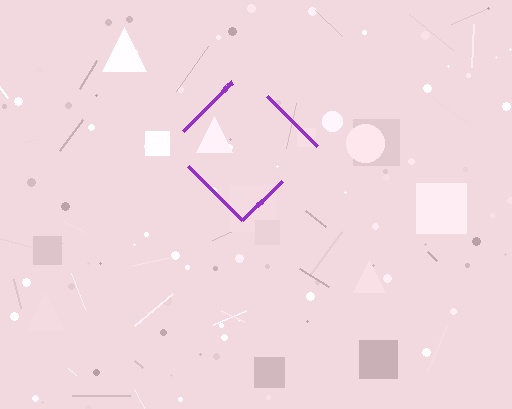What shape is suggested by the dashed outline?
The dashed outline suggests a diamond.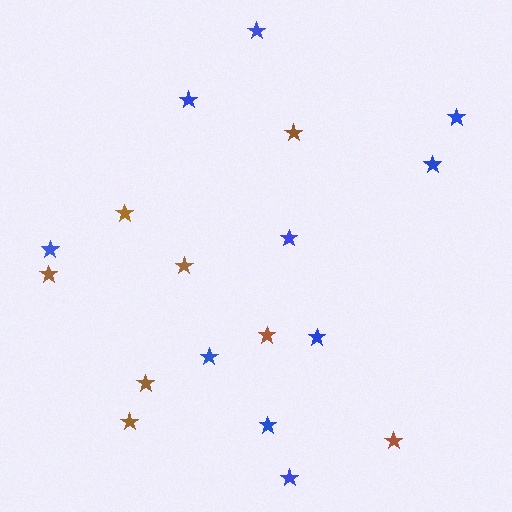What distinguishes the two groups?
There are 2 groups: one group of brown stars (8) and one group of blue stars (10).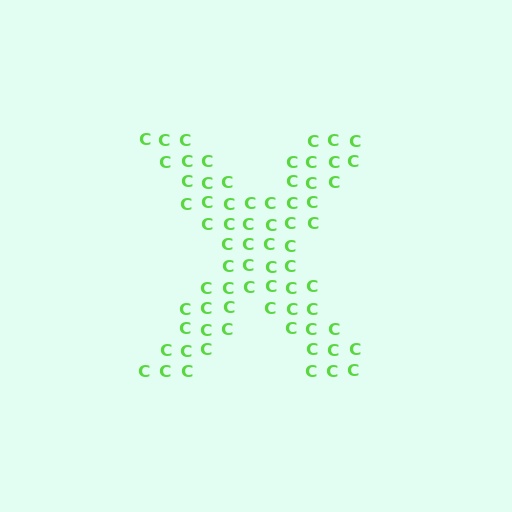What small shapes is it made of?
It is made of small letter C's.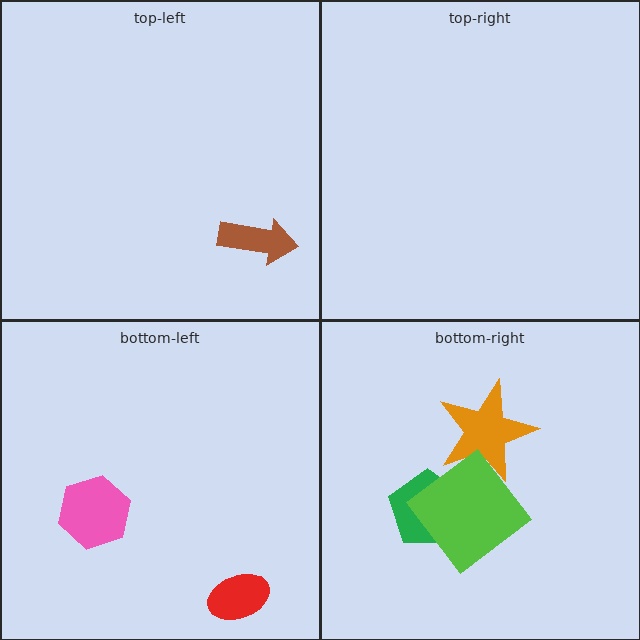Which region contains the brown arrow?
The top-left region.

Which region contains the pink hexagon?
The bottom-left region.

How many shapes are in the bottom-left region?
2.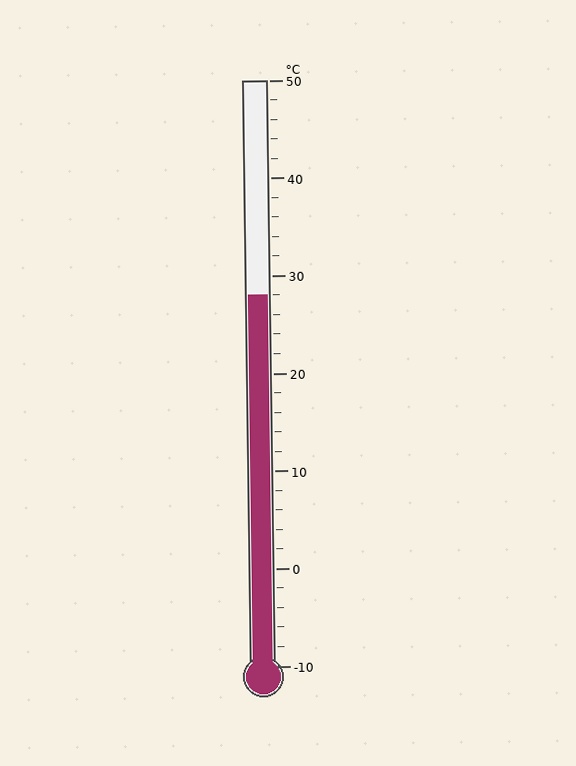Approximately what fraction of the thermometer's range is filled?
The thermometer is filled to approximately 65% of its range.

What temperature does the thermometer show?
The thermometer shows approximately 28°C.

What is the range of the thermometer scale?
The thermometer scale ranges from -10°C to 50°C.